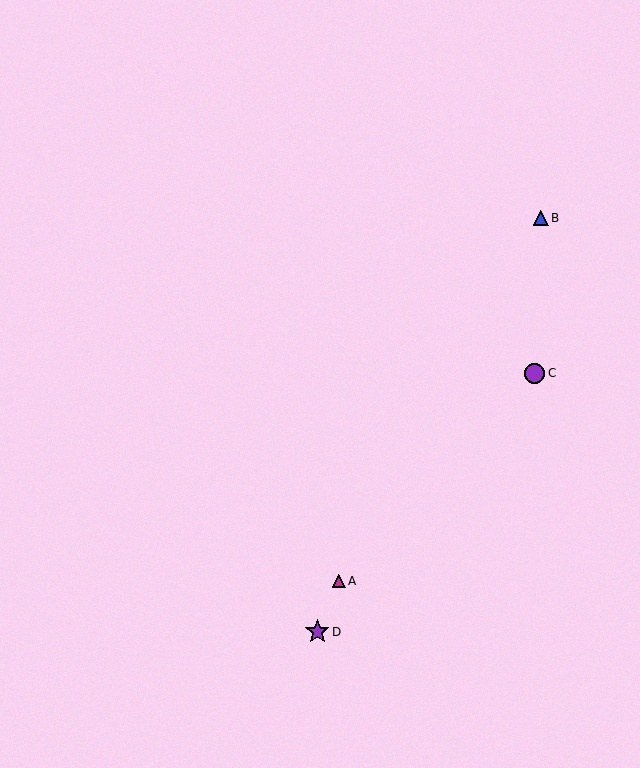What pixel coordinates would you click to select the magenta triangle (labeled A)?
Click at (339, 581) to select the magenta triangle A.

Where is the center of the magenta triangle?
The center of the magenta triangle is at (339, 581).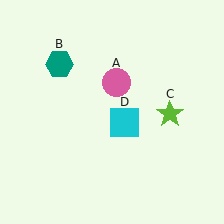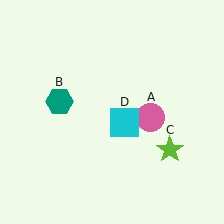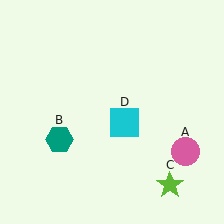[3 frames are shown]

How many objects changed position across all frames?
3 objects changed position: pink circle (object A), teal hexagon (object B), lime star (object C).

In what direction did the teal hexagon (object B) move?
The teal hexagon (object B) moved down.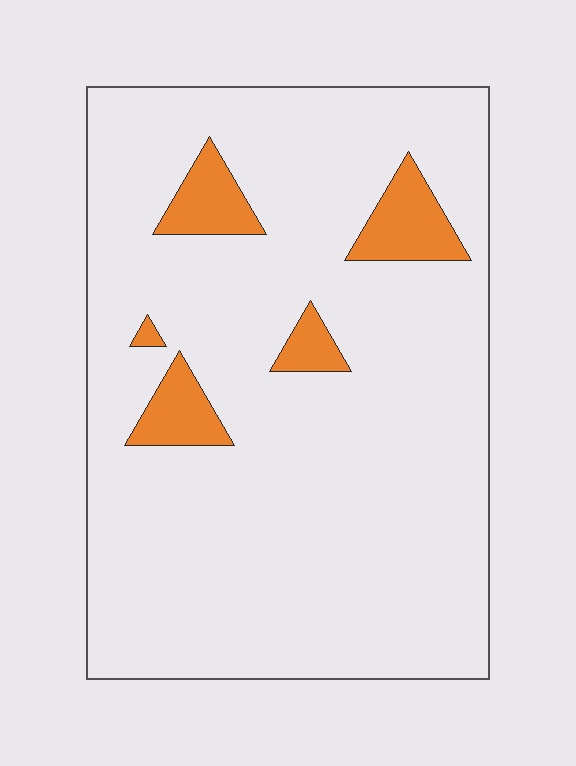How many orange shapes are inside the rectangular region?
5.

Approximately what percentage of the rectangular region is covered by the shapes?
Approximately 10%.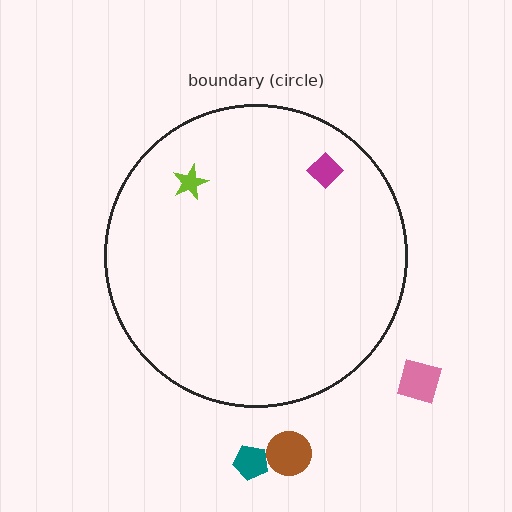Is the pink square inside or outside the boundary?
Outside.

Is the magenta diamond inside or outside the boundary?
Inside.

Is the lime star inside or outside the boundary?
Inside.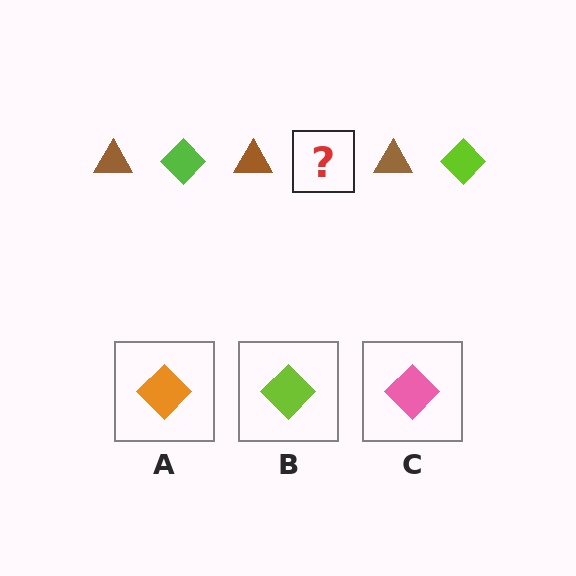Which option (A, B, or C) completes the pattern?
B.